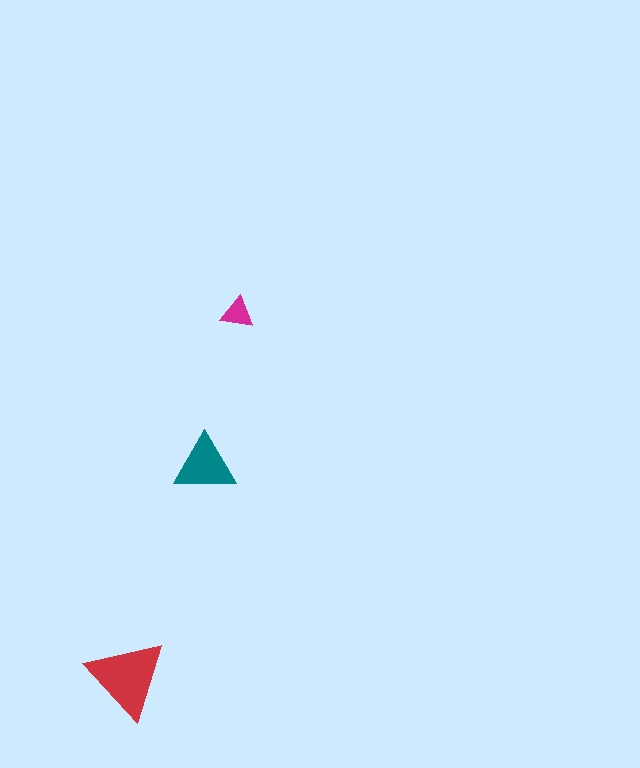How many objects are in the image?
There are 3 objects in the image.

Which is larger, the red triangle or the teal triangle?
The red one.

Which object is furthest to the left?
The red triangle is leftmost.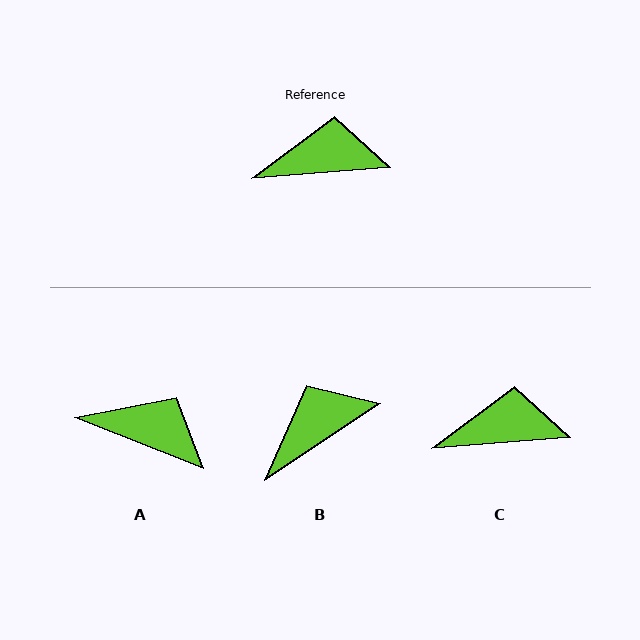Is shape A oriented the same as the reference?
No, it is off by about 26 degrees.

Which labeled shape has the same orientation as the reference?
C.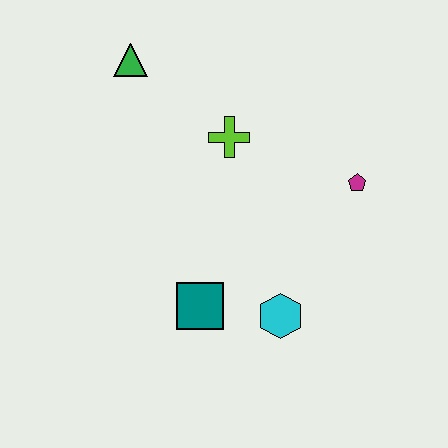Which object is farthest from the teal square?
The green triangle is farthest from the teal square.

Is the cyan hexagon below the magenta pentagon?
Yes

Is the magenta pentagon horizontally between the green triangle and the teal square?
No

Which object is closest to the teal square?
The cyan hexagon is closest to the teal square.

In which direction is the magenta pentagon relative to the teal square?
The magenta pentagon is to the right of the teal square.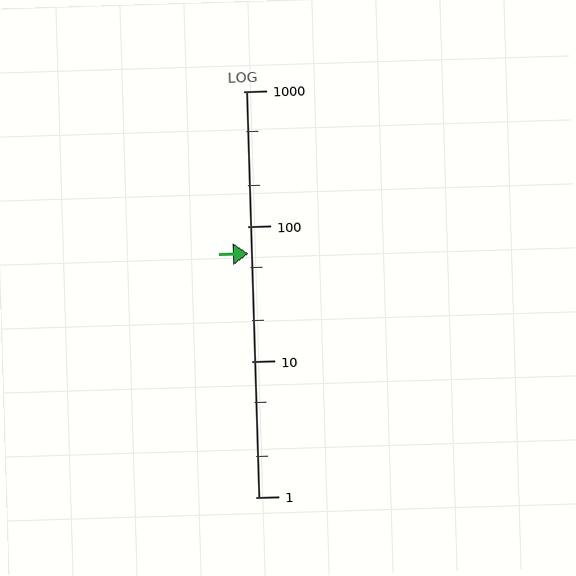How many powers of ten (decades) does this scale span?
The scale spans 3 decades, from 1 to 1000.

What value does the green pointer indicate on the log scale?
The pointer indicates approximately 63.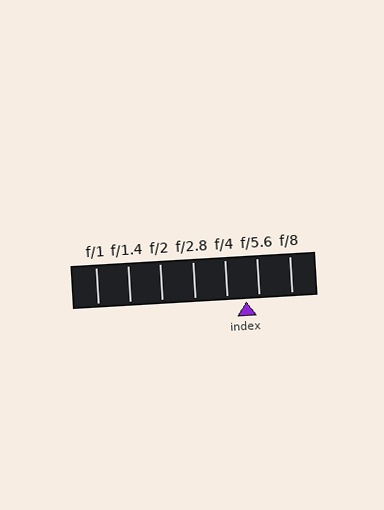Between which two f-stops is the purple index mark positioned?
The index mark is between f/4 and f/5.6.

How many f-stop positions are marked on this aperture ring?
There are 7 f-stop positions marked.